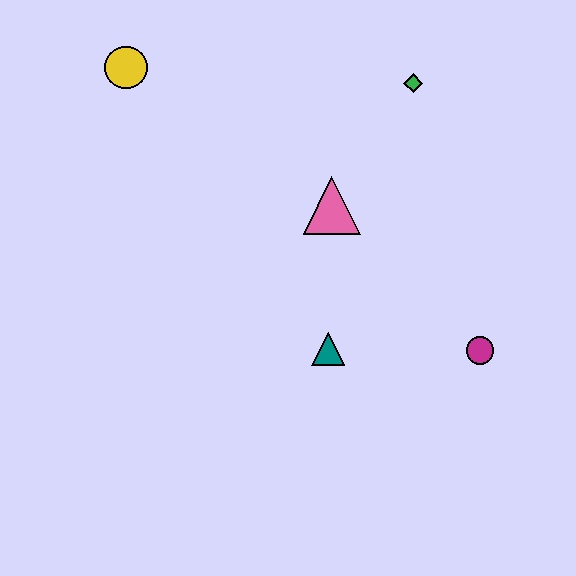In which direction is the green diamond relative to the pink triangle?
The green diamond is above the pink triangle.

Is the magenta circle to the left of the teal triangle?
No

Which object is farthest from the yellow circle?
The magenta circle is farthest from the yellow circle.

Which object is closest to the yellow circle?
The pink triangle is closest to the yellow circle.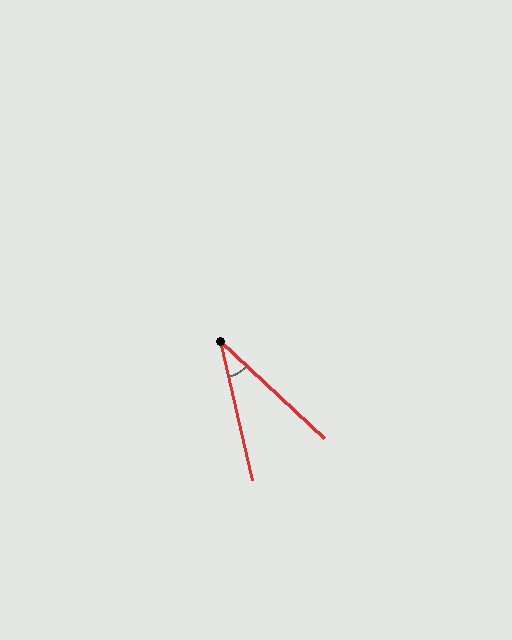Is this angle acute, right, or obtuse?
It is acute.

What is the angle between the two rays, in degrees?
Approximately 34 degrees.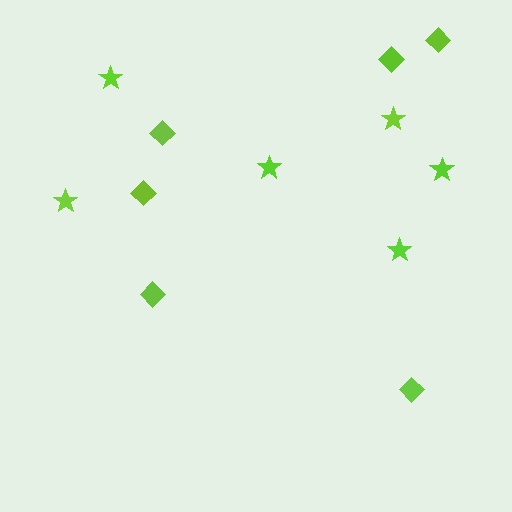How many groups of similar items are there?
There are 2 groups: one group of stars (6) and one group of diamonds (6).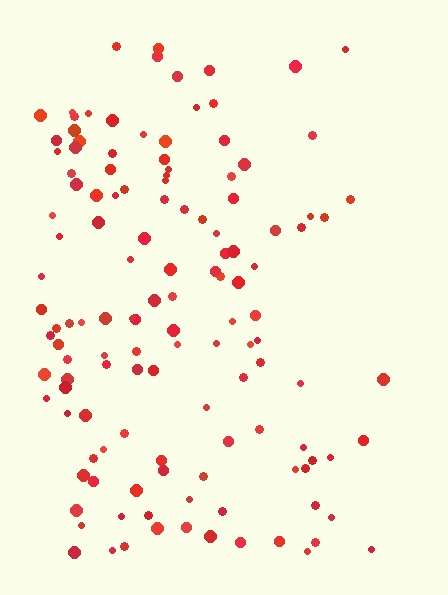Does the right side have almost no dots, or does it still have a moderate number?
Still a moderate number, just noticeably fewer than the left.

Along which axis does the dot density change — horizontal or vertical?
Horizontal.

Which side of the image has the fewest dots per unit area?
The right.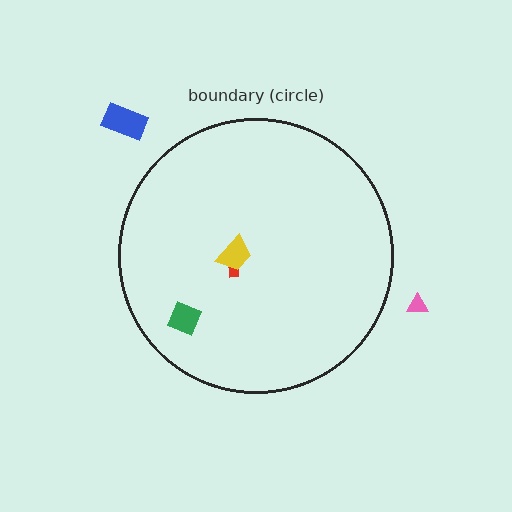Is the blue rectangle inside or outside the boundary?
Outside.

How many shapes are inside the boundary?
3 inside, 2 outside.